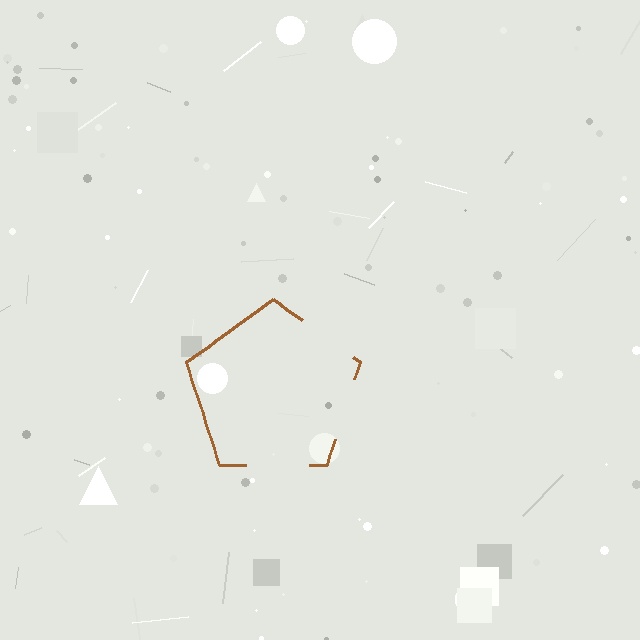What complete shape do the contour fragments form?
The contour fragments form a pentagon.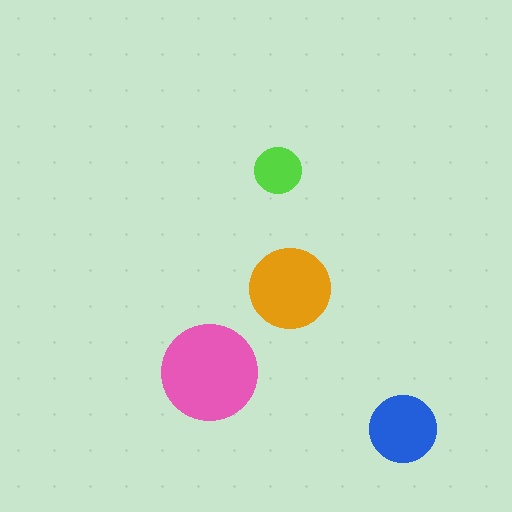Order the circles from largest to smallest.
the pink one, the orange one, the blue one, the lime one.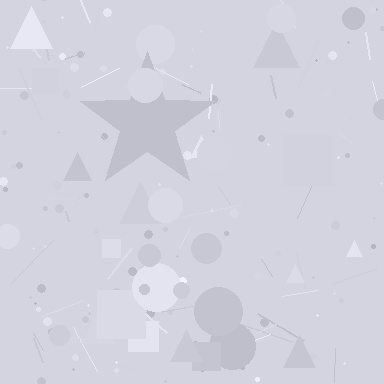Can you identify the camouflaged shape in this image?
The camouflaged shape is a star.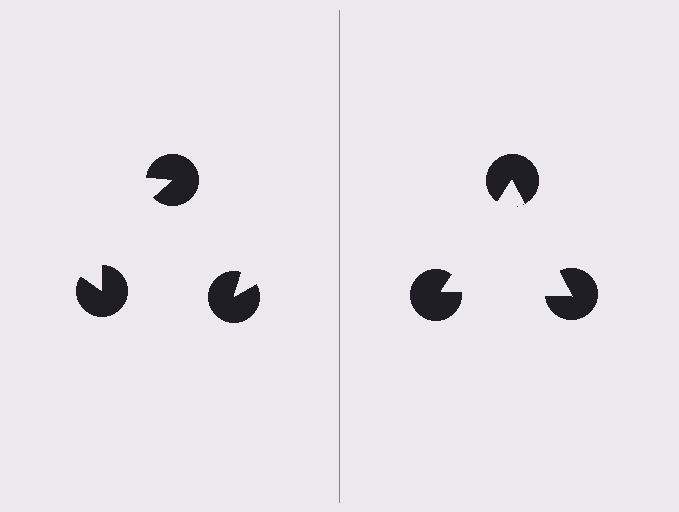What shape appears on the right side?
An illusory triangle.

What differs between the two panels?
The pac-man discs are positioned identically on both sides; only the wedge orientations differ. On the right they align to a triangle; on the left they are misaligned.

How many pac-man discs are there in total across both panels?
6 — 3 on each side.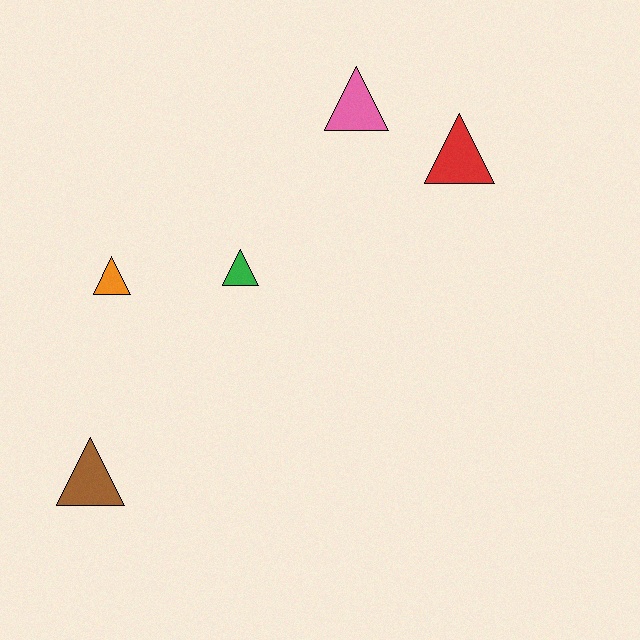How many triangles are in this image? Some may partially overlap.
There are 5 triangles.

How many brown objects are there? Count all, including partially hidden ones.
There is 1 brown object.